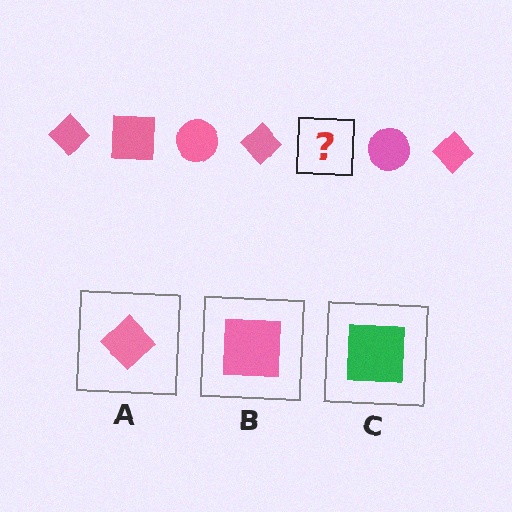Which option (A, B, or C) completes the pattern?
B.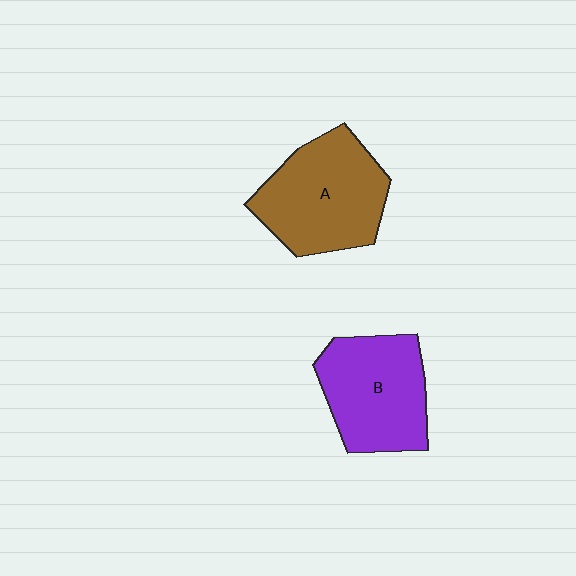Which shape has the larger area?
Shape A (brown).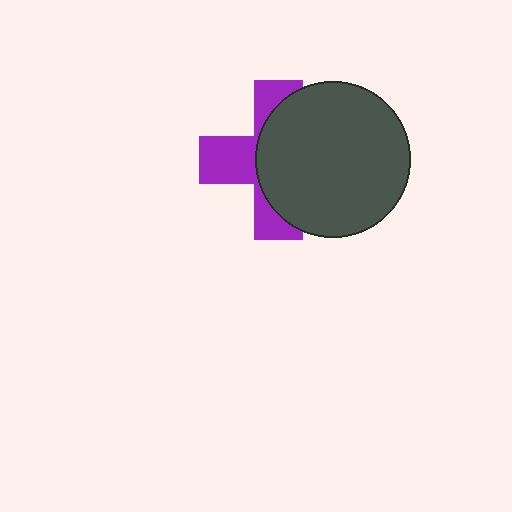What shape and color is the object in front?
The object in front is a dark gray circle.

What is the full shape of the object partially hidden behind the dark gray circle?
The partially hidden object is a purple cross.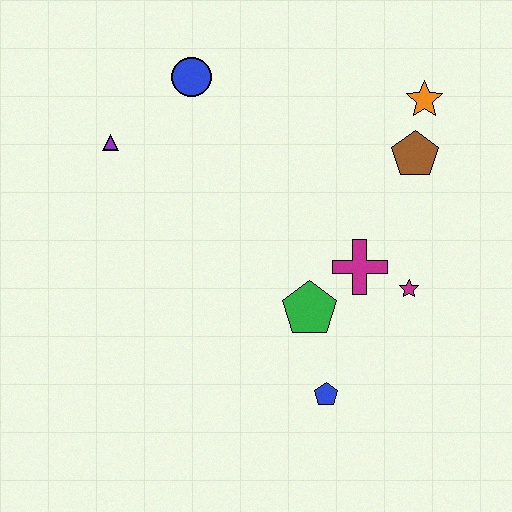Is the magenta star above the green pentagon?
Yes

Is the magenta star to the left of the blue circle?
No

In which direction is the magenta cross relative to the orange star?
The magenta cross is below the orange star.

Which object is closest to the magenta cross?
The magenta star is closest to the magenta cross.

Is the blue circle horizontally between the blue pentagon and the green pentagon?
No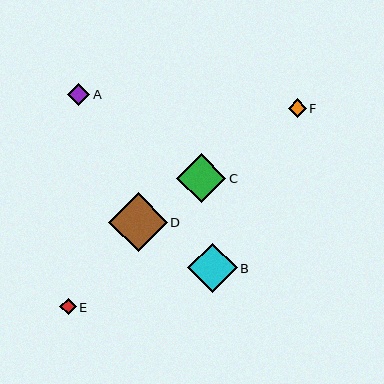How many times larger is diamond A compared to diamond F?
Diamond A is approximately 1.2 times the size of diamond F.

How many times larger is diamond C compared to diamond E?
Diamond C is approximately 3.0 times the size of diamond E.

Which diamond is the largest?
Diamond D is the largest with a size of approximately 58 pixels.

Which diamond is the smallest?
Diamond E is the smallest with a size of approximately 16 pixels.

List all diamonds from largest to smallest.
From largest to smallest: D, B, C, A, F, E.